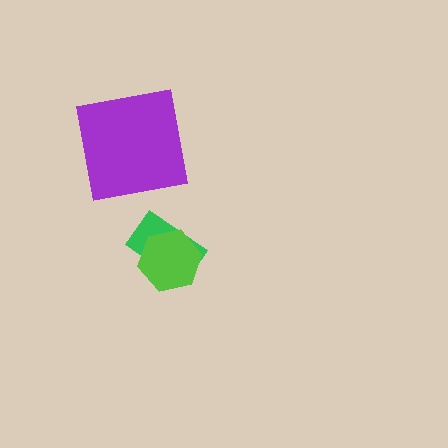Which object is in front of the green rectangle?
The lime hexagon is in front of the green rectangle.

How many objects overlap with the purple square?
0 objects overlap with the purple square.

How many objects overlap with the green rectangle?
1 object overlaps with the green rectangle.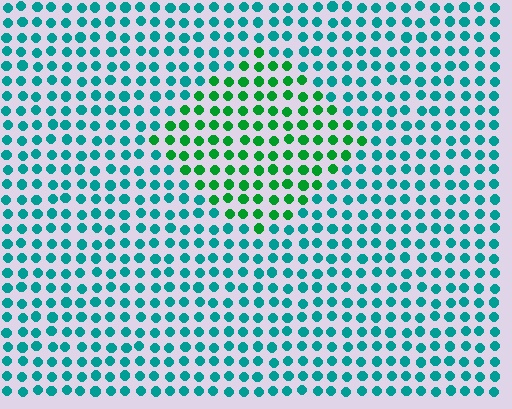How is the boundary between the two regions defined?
The boundary is defined purely by a slight shift in hue (about 42 degrees). Spacing, size, and orientation are identical on both sides.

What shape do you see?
I see a diamond.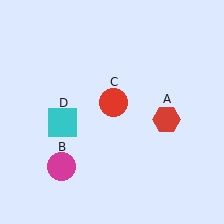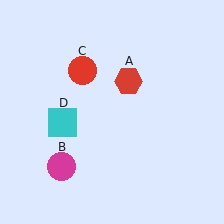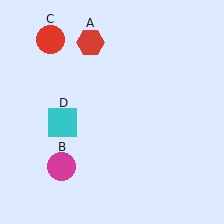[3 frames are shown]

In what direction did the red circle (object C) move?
The red circle (object C) moved up and to the left.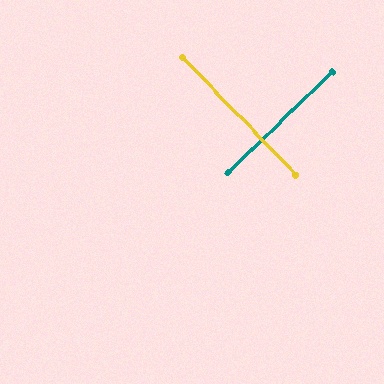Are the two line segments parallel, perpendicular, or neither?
Perpendicular — they meet at approximately 90°.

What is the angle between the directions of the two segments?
Approximately 90 degrees.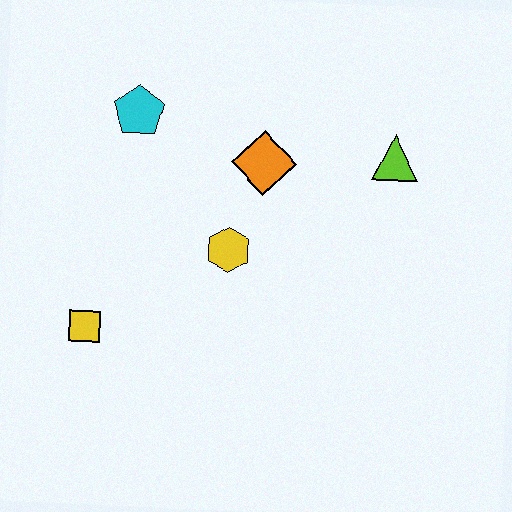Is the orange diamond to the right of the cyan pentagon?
Yes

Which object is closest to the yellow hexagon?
The orange diamond is closest to the yellow hexagon.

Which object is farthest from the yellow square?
The lime triangle is farthest from the yellow square.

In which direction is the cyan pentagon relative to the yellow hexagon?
The cyan pentagon is above the yellow hexagon.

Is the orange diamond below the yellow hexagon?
No